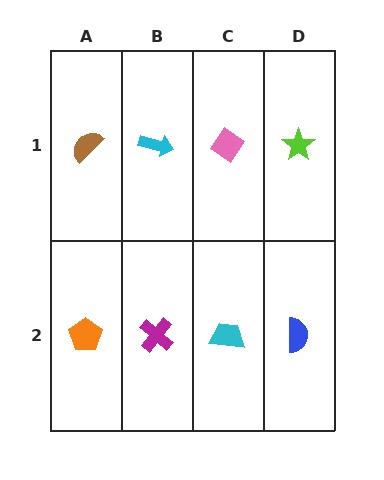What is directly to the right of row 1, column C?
A lime star.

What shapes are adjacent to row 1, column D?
A blue semicircle (row 2, column D), a pink diamond (row 1, column C).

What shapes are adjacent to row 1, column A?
An orange pentagon (row 2, column A), a cyan arrow (row 1, column B).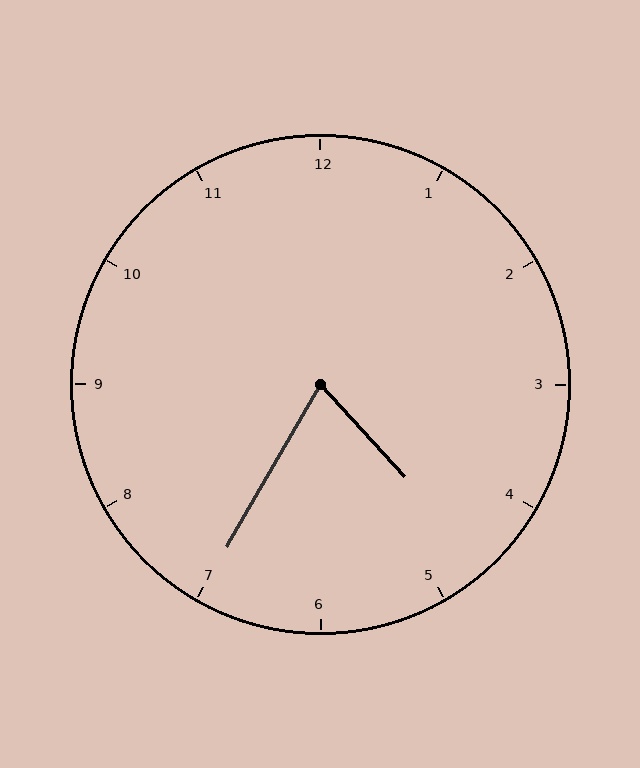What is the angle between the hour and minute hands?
Approximately 72 degrees.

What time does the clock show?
4:35.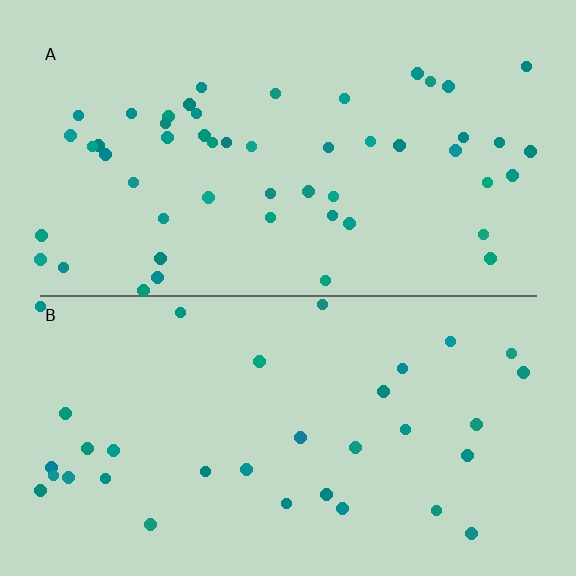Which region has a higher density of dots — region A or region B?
A (the top).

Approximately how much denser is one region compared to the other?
Approximately 1.5× — region A over region B.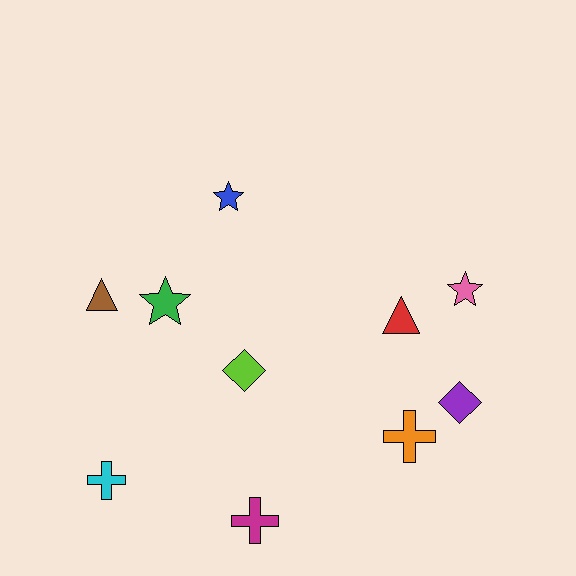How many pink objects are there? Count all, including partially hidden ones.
There is 1 pink object.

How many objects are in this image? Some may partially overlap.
There are 10 objects.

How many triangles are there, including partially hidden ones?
There are 2 triangles.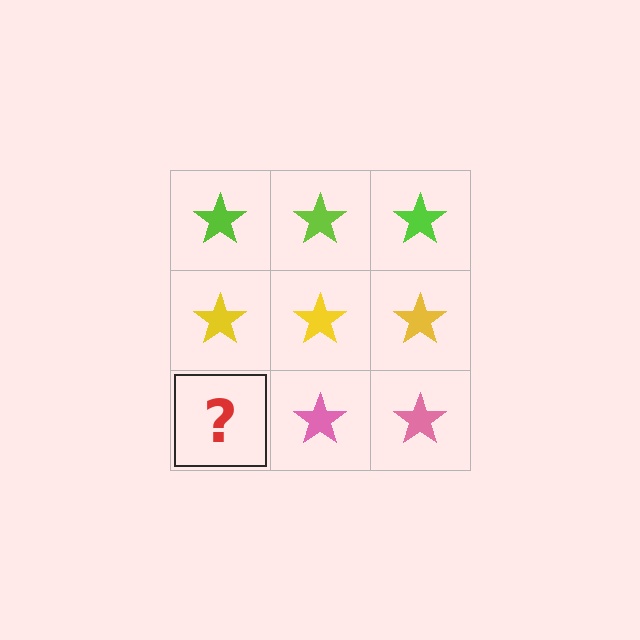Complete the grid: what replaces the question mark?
The question mark should be replaced with a pink star.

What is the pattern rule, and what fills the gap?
The rule is that each row has a consistent color. The gap should be filled with a pink star.